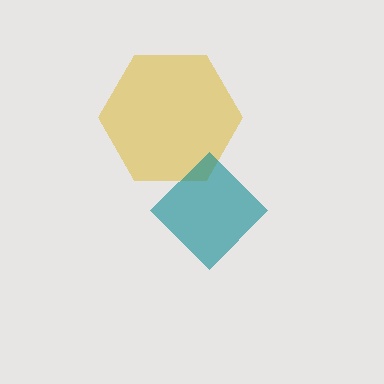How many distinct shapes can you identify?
There are 2 distinct shapes: a yellow hexagon, a teal diamond.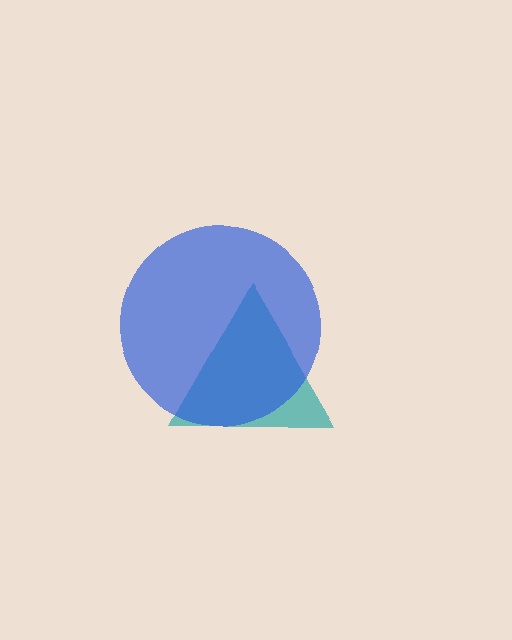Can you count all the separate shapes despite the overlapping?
Yes, there are 2 separate shapes.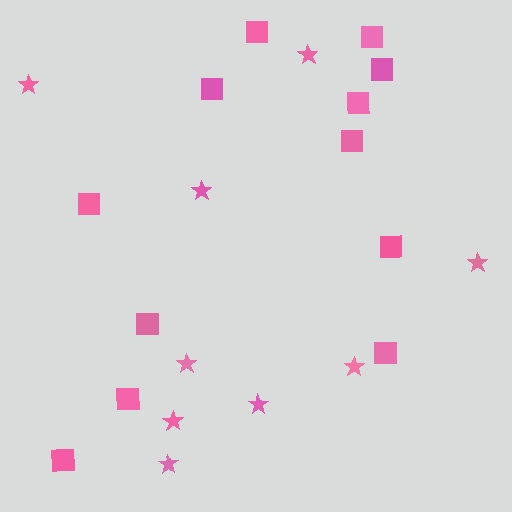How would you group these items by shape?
There are 2 groups: one group of stars (9) and one group of squares (12).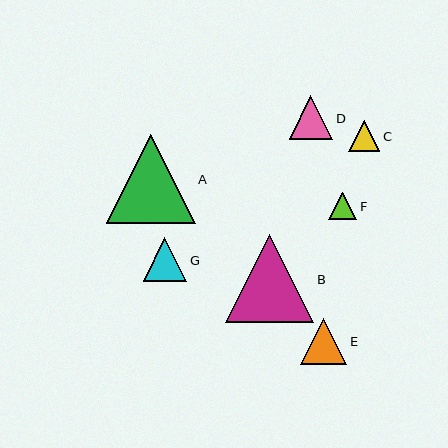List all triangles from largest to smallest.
From largest to smallest: A, B, E, D, G, C, F.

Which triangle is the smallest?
Triangle F is the smallest with a size of approximately 28 pixels.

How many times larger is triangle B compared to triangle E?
Triangle B is approximately 1.9 times the size of triangle E.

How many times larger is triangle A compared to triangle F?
Triangle A is approximately 3.2 times the size of triangle F.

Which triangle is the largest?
Triangle A is the largest with a size of approximately 89 pixels.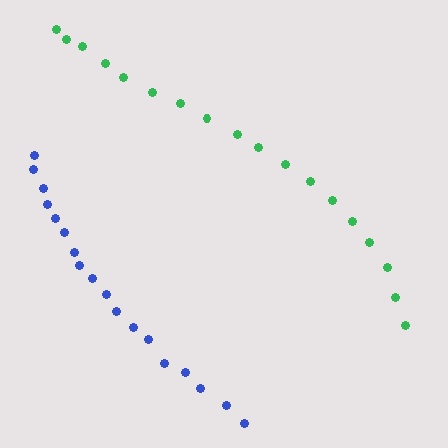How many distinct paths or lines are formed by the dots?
There are 2 distinct paths.